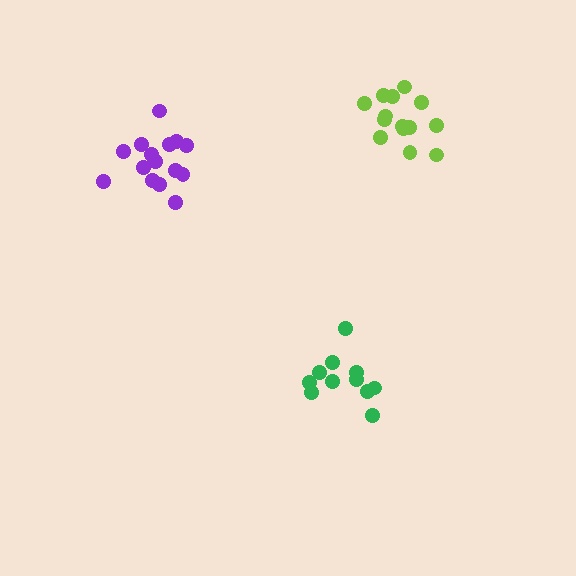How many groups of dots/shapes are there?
There are 3 groups.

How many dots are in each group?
Group 1: 14 dots, Group 2: 11 dots, Group 3: 15 dots (40 total).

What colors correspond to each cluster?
The clusters are colored: lime, green, purple.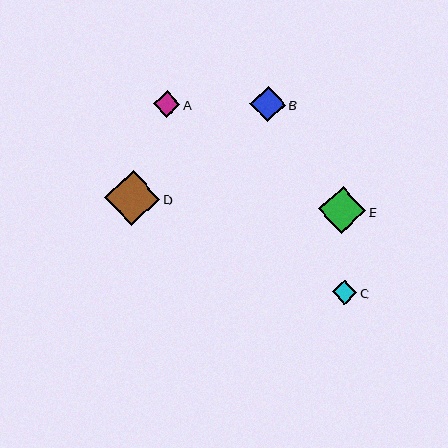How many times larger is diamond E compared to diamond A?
Diamond E is approximately 1.8 times the size of diamond A.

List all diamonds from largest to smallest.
From largest to smallest: D, E, B, A, C.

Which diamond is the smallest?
Diamond C is the smallest with a size of approximately 25 pixels.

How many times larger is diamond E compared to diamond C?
Diamond E is approximately 1.9 times the size of diamond C.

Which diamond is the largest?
Diamond D is the largest with a size of approximately 55 pixels.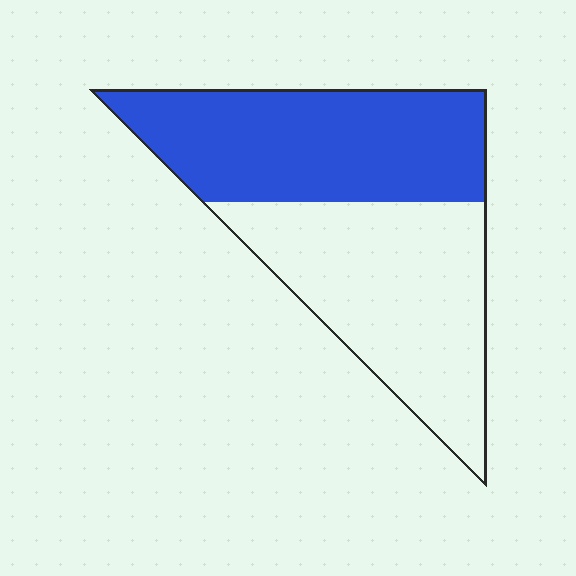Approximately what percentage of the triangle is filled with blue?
Approximately 50%.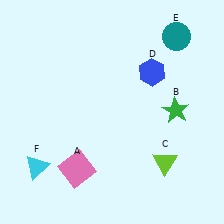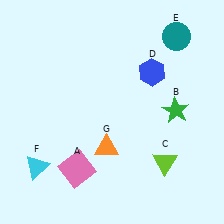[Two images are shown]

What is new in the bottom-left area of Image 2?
An orange triangle (G) was added in the bottom-left area of Image 2.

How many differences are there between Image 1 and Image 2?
There is 1 difference between the two images.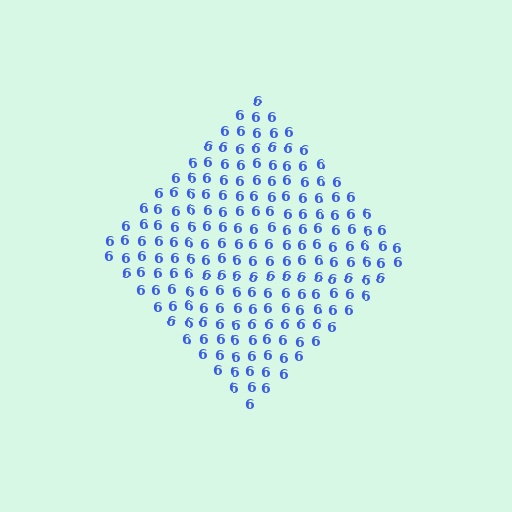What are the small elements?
The small elements are digit 6's.